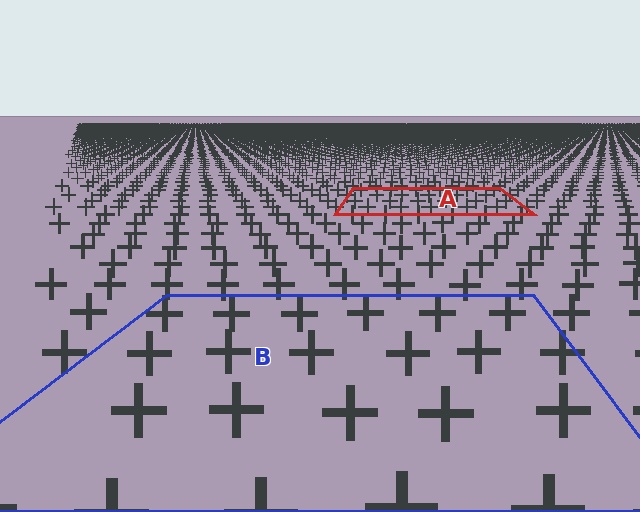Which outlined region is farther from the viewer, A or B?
Region A is farther from the viewer — the texture elements inside it appear smaller and more densely packed.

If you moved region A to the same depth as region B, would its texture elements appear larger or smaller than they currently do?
They would appear larger. At a closer depth, the same texture elements are projected at a bigger on-screen size.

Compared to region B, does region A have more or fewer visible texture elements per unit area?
Region A has more texture elements per unit area — they are packed more densely because it is farther away.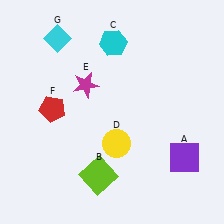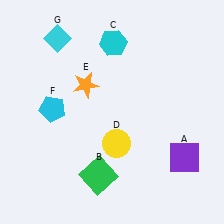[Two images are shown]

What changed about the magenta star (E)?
In Image 1, E is magenta. In Image 2, it changed to orange.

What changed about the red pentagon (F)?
In Image 1, F is red. In Image 2, it changed to cyan.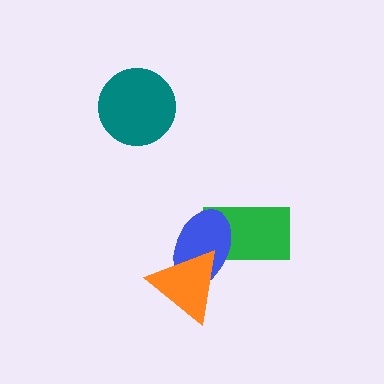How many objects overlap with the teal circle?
0 objects overlap with the teal circle.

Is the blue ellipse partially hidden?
Yes, it is partially covered by another shape.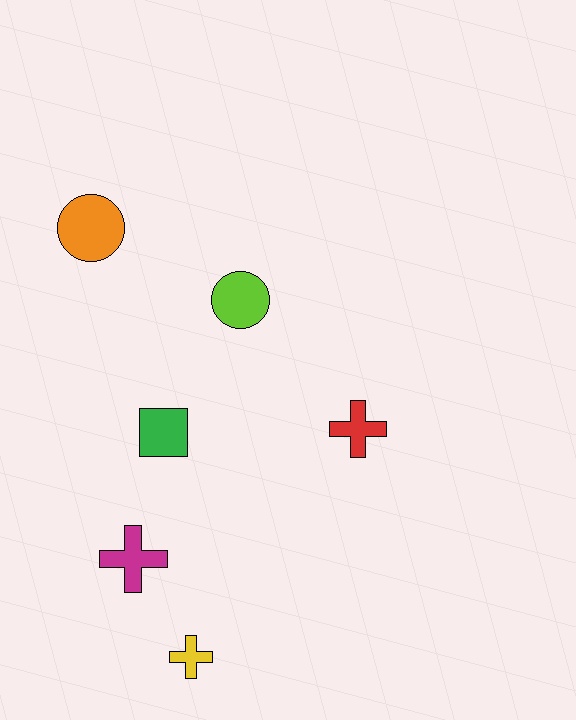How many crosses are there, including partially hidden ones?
There are 3 crosses.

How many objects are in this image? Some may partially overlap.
There are 6 objects.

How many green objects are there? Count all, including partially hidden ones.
There is 1 green object.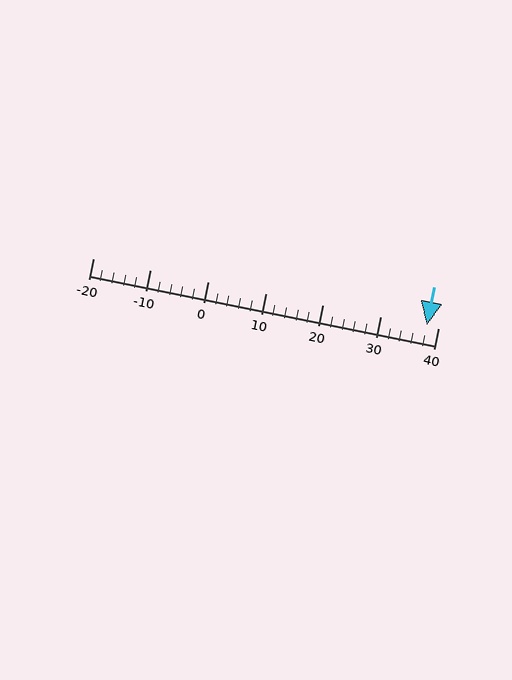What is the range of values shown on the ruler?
The ruler shows values from -20 to 40.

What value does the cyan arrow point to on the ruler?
The cyan arrow points to approximately 38.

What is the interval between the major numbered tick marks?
The major tick marks are spaced 10 units apart.